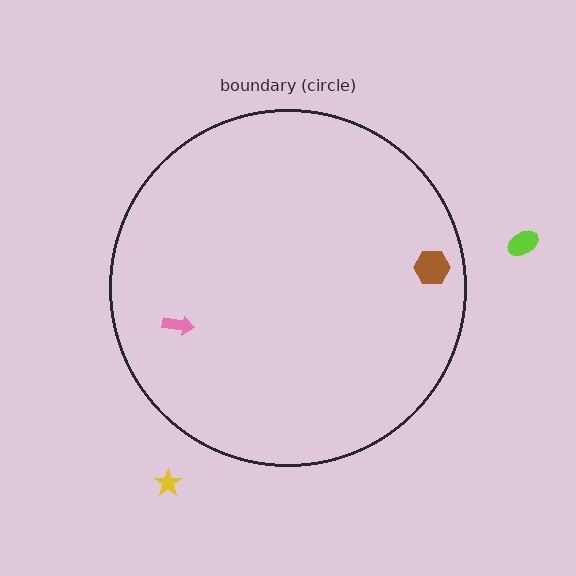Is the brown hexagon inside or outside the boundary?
Inside.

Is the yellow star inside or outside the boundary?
Outside.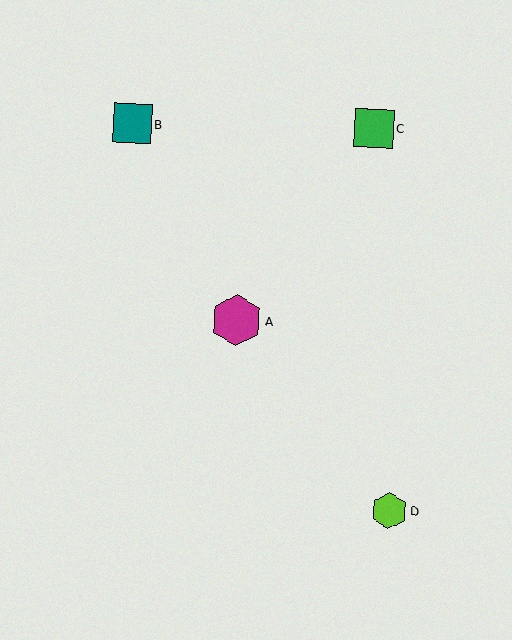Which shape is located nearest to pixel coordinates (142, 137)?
The teal square (labeled B) at (132, 123) is nearest to that location.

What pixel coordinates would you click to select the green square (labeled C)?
Click at (374, 128) to select the green square C.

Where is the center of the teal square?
The center of the teal square is at (132, 123).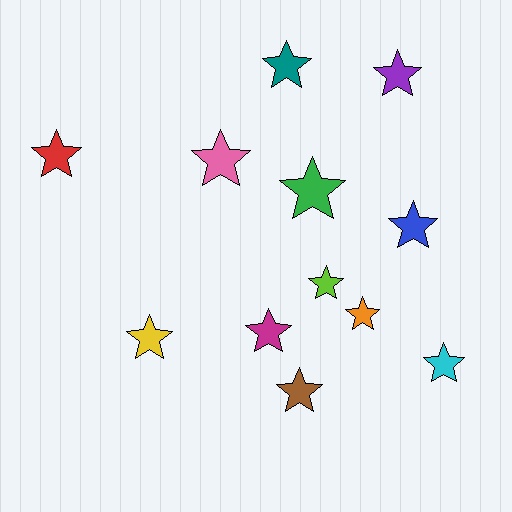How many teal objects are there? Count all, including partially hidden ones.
There is 1 teal object.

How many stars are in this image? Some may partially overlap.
There are 12 stars.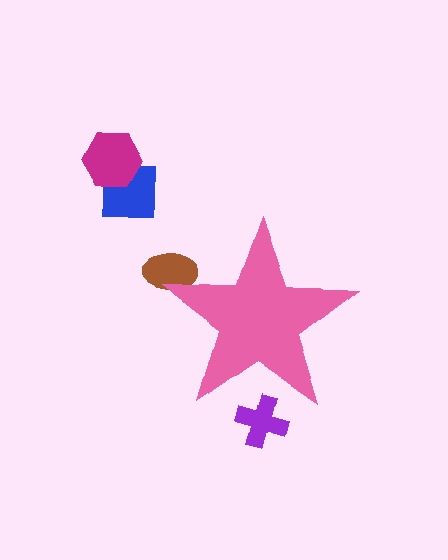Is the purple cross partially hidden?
Yes, the purple cross is partially hidden behind the pink star.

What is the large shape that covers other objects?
A pink star.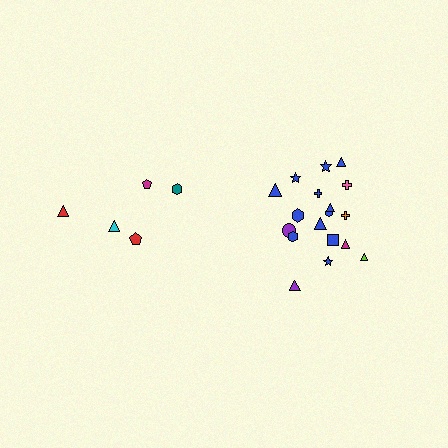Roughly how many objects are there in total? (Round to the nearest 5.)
Roughly 25 objects in total.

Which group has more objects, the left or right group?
The right group.